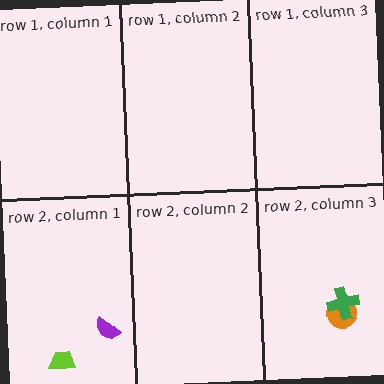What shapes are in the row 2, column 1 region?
The lime trapezoid, the purple semicircle.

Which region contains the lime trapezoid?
The row 2, column 1 region.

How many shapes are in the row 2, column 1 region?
2.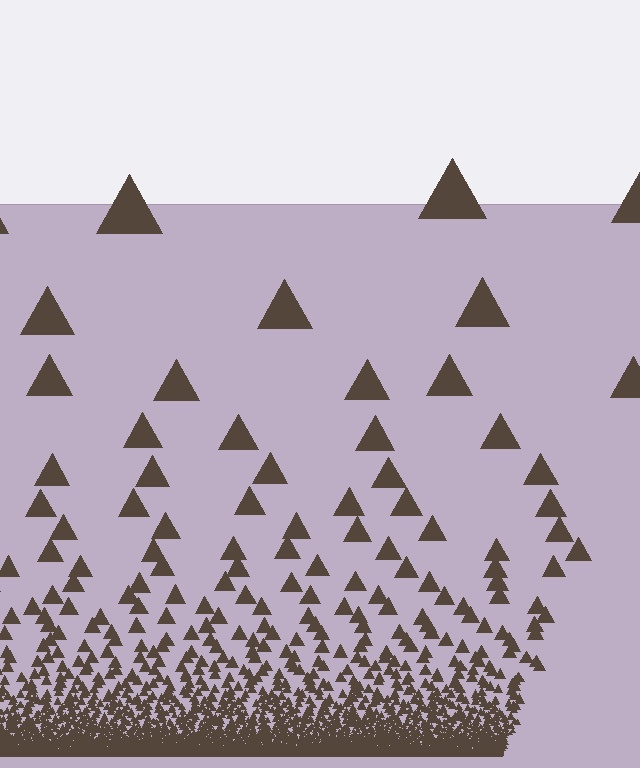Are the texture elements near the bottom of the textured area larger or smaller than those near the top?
Smaller. The gradient is inverted — elements near the bottom are smaller and denser.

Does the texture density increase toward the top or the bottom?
Density increases toward the bottom.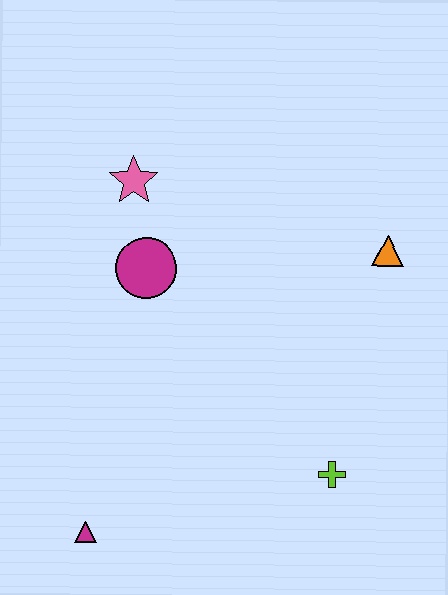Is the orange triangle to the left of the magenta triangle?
No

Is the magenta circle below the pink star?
Yes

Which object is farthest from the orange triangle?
The magenta triangle is farthest from the orange triangle.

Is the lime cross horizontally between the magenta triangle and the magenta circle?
No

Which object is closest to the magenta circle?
The pink star is closest to the magenta circle.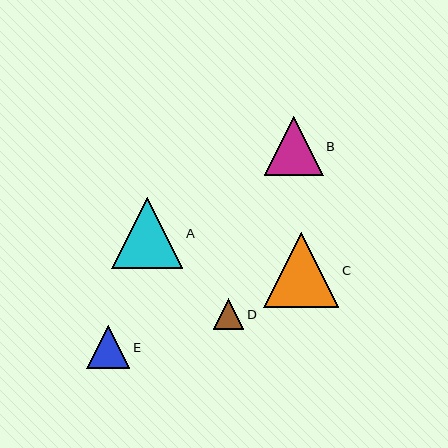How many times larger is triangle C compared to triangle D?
Triangle C is approximately 2.5 times the size of triangle D.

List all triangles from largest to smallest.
From largest to smallest: C, A, B, E, D.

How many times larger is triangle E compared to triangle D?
Triangle E is approximately 1.4 times the size of triangle D.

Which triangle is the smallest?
Triangle D is the smallest with a size of approximately 31 pixels.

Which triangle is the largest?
Triangle C is the largest with a size of approximately 75 pixels.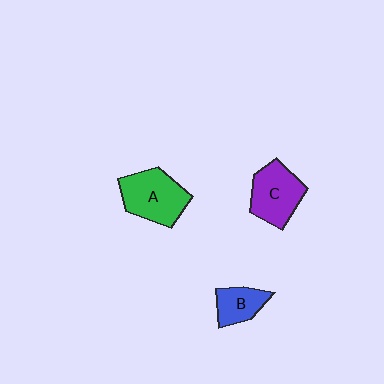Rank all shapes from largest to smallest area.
From largest to smallest: A (green), C (purple), B (blue).